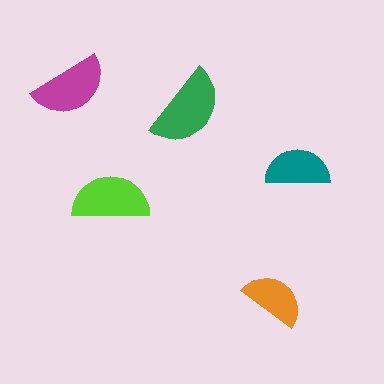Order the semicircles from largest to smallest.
the green one, the lime one, the magenta one, the teal one, the orange one.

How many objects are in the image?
There are 5 objects in the image.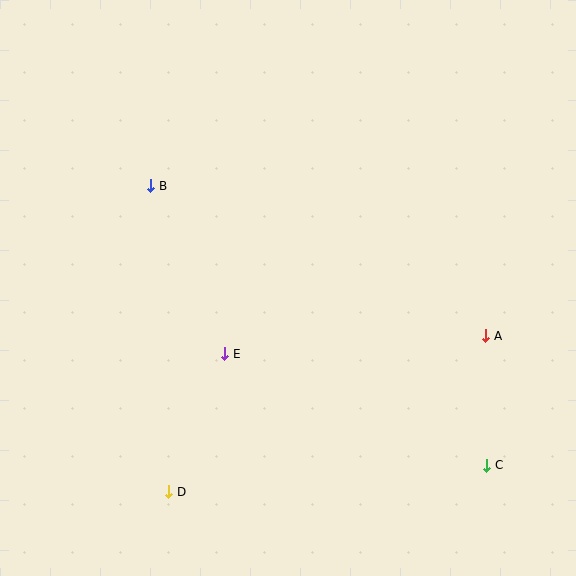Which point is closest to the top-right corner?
Point A is closest to the top-right corner.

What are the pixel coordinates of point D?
Point D is at (168, 492).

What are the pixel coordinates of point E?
Point E is at (225, 354).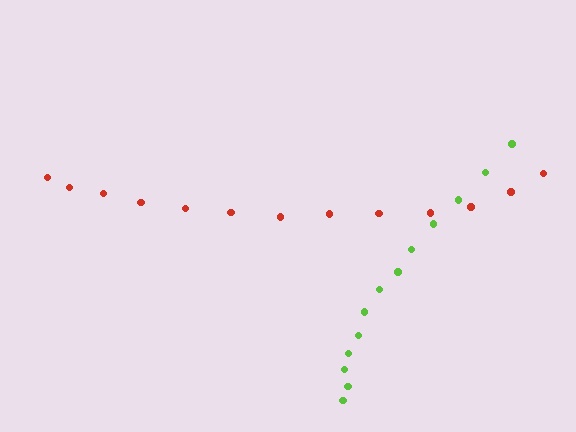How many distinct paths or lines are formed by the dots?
There are 2 distinct paths.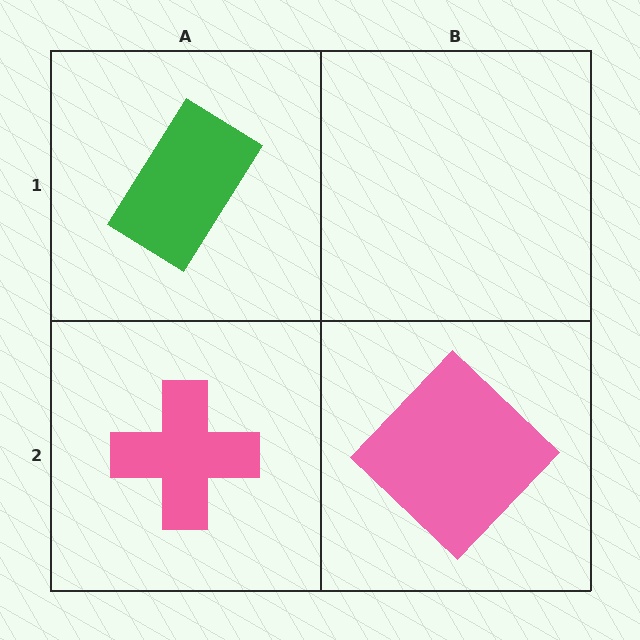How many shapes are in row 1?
1 shape.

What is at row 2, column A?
A pink cross.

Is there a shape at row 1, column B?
No, that cell is empty.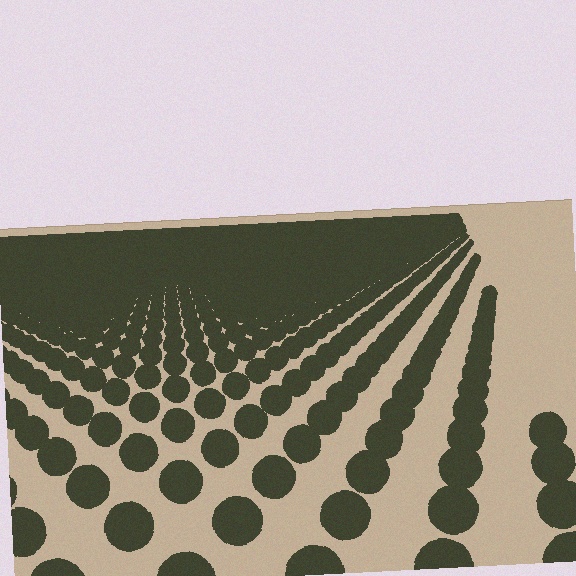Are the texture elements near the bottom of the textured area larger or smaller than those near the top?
Larger. Near the bottom, elements are closer to the viewer and appear at a bigger on-screen size.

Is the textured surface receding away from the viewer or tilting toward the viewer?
The surface is receding away from the viewer. Texture elements get smaller and denser toward the top.